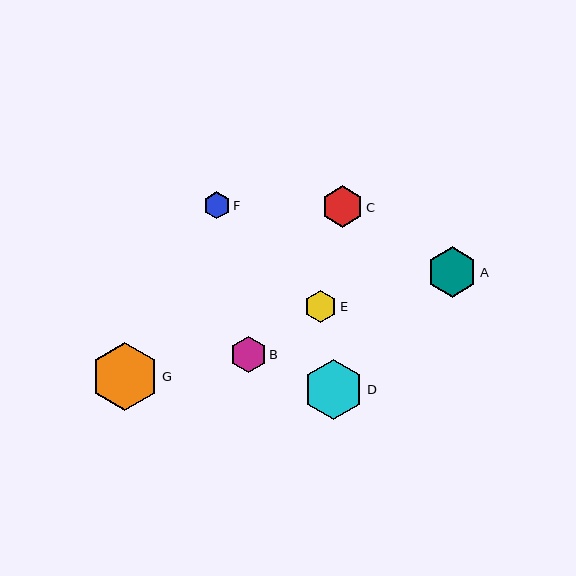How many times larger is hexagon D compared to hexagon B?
Hexagon D is approximately 1.7 times the size of hexagon B.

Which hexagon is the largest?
Hexagon G is the largest with a size of approximately 68 pixels.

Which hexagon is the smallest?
Hexagon F is the smallest with a size of approximately 27 pixels.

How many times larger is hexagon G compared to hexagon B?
Hexagon G is approximately 1.9 times the size of hexagon B.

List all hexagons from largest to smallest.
From largest to smallest: G, D, A, C, B, E, F.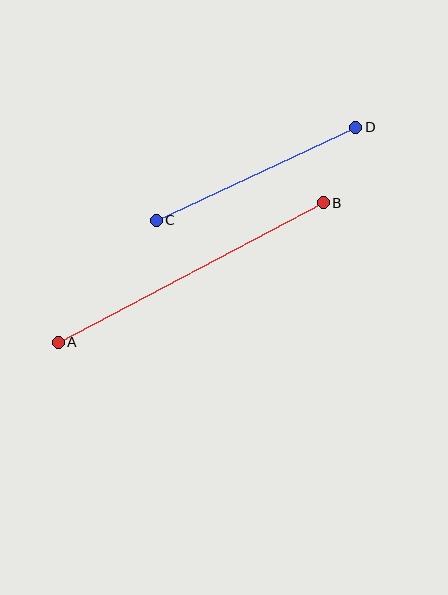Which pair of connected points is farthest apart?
Points A and B are farthest apart.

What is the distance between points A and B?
The distance is approximately 299 pixels.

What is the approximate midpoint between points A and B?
The midpoint is at approximately (191, 273) pixels.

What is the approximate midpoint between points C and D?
The midpoint is at approximately (256, 174) pixels.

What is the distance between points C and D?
The distance is approximately 220 pixels.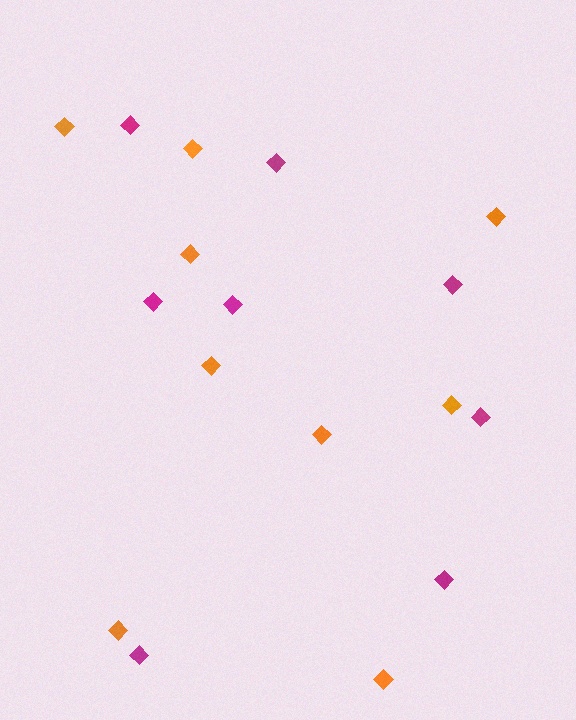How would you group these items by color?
There are 2 groups: one group of orange diamonds (9) and one group of magenta diamonds (8).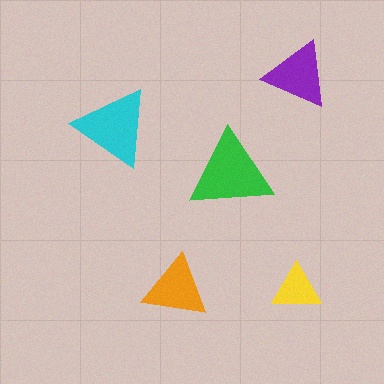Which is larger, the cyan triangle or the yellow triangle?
The cyan one.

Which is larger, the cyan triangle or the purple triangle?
The cyan one.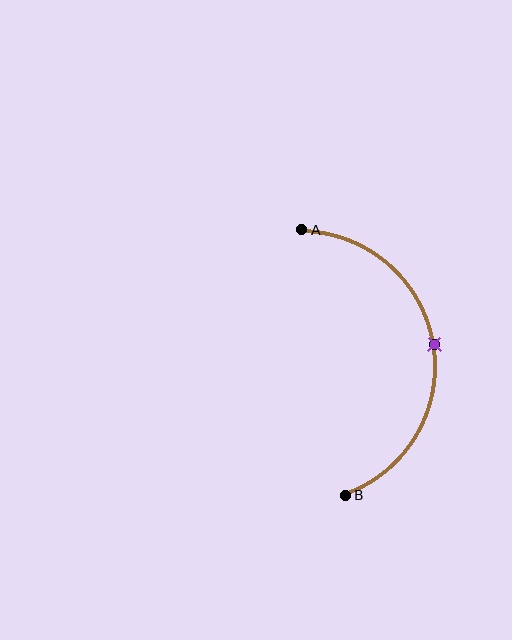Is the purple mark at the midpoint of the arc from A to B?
Yes. The purple mark lies on the arc at equal arc-length from both A and B — it is the arc midpoint.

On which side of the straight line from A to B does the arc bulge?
The arc bulges to the right of the straight line connecting A and B.